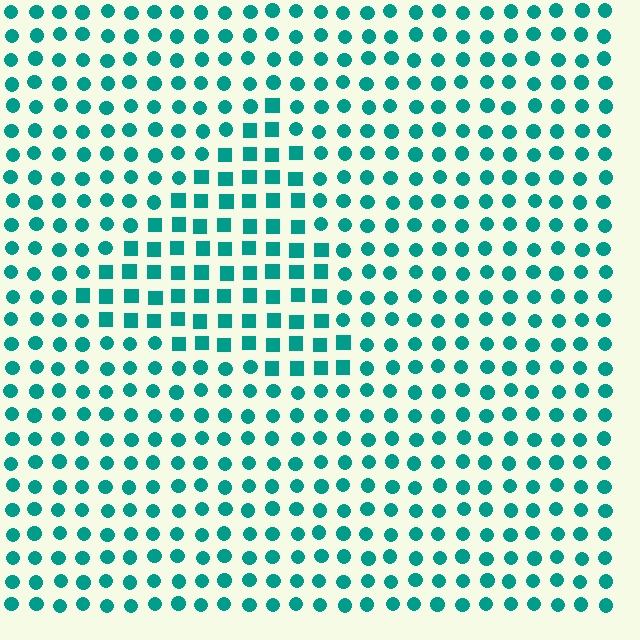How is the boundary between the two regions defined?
The boundary is defined by a change in element shape: squares inside vs. circles outside. All elements share the same color and spacing.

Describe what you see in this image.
The image is filled with small teal elements arranged in a uniform grid. A triangle-shaped region contains squares, while the surrounding area contains circles. The boundary is defined purely by the change in element shape.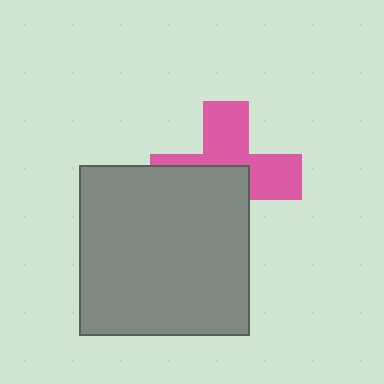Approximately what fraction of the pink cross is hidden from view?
Roughly 50% of the pink cross is hidden behind the gray square.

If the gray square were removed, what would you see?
You would see the complete pink cross.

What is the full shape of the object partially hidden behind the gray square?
The partially hidden object is a pink cross.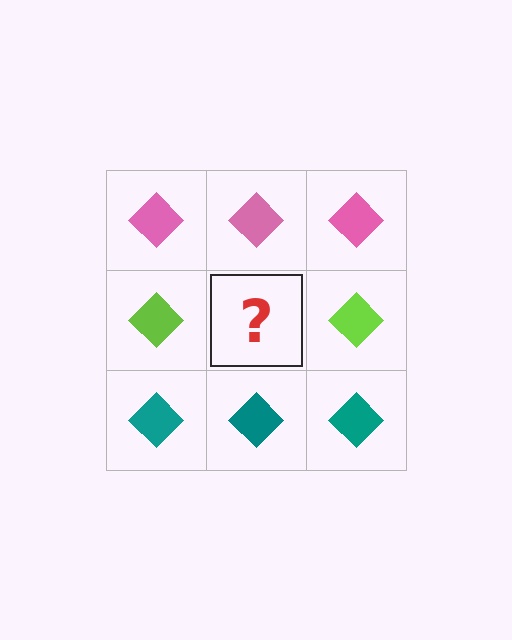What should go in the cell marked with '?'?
The missing cell should contain a lime diamond.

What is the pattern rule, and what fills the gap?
The rule is that each row has a consistent color. The gap should be filled with a lime diamond.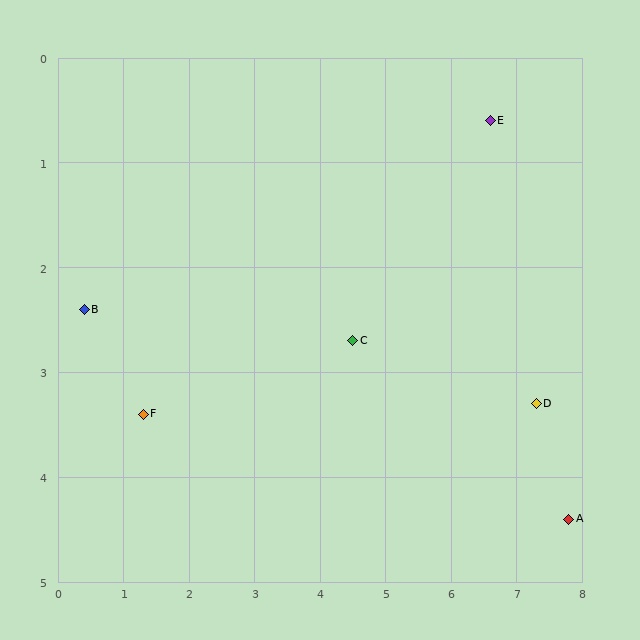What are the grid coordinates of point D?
Point D is at approximately (7.3, 3.3).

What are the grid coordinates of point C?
Point C is at approximately (4.5, 2.7).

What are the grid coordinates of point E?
Point E is at approximately (6.6, 0.6).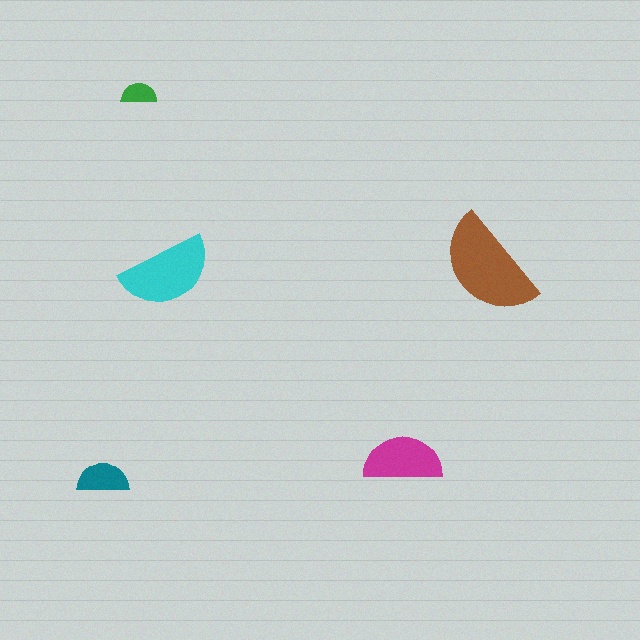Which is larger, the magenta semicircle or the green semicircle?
The magenta one.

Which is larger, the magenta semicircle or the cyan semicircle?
The cyan one.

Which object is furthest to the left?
The teal semicircle is leftmost.